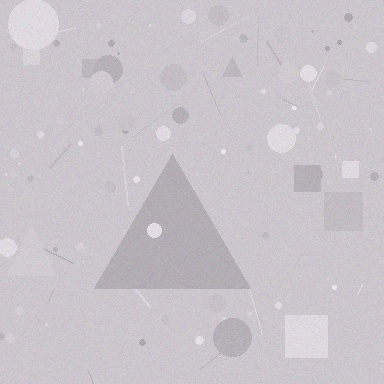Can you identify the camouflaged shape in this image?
The camouflaged shape is a triangle.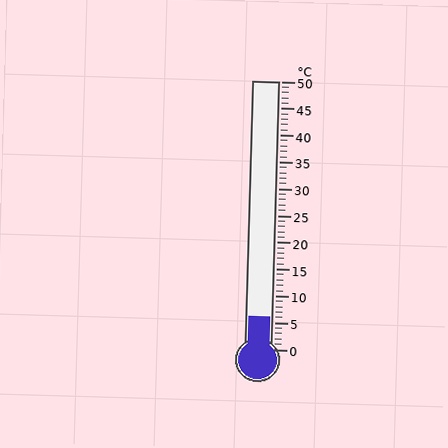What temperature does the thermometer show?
The thermometer shows approximately 6°C.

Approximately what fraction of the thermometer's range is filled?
The thermometer is filled to approximately 10% of its range.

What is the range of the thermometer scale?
The thermometer scale ranges from 0°C to 50°C.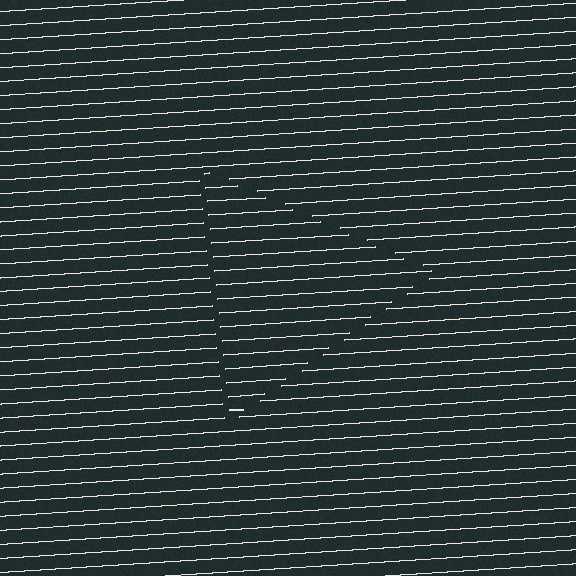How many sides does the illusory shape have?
3 sides — the line-ends trace a triangle.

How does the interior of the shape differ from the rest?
The interior of the shape contains the same grating, shifted by half a period — the contour is defined by the phase discontinuity where line-ends from the inner and outer gratings abut.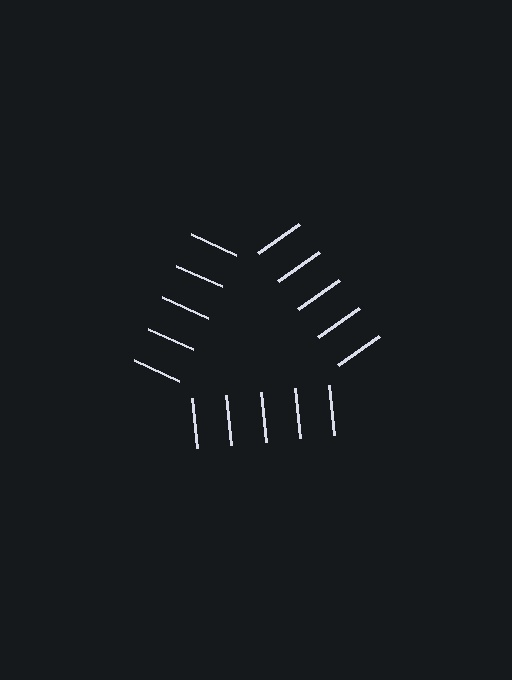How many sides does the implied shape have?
3 sides — the line-ends trace a triangle.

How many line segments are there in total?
15 — 5 along each of the 3 edges.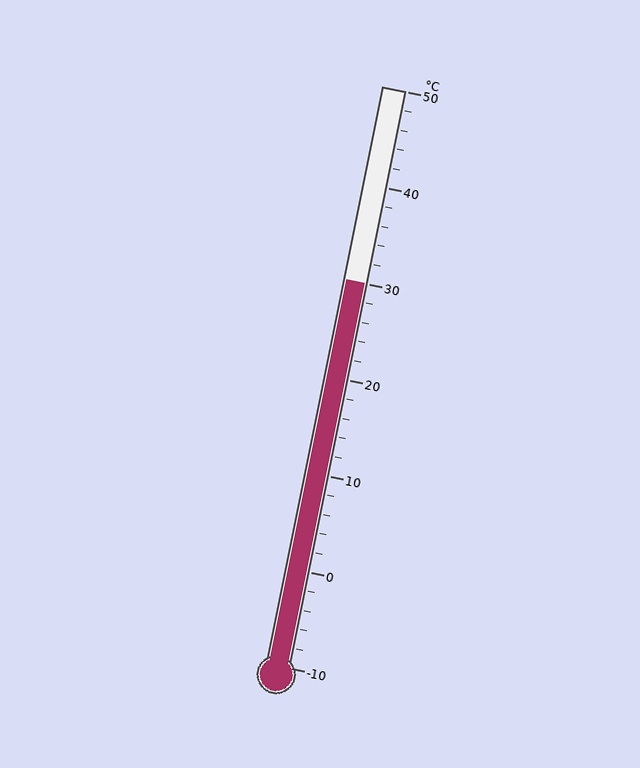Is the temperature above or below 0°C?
The temperature is above 0°C.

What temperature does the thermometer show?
The thermometer shows approximately 30°C.